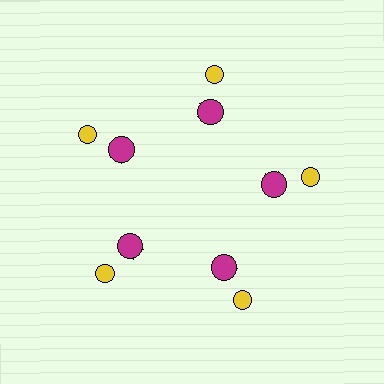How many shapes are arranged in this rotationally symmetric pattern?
There are 15 shapes, arranged in 5 groups of 3.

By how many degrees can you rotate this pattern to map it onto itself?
The pattern maps onto itself every 72 degrees of rotation.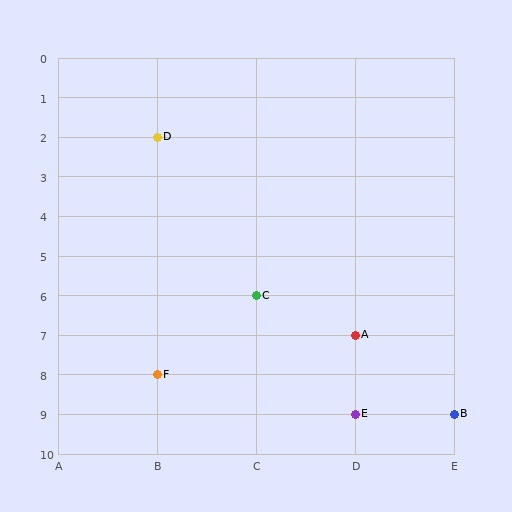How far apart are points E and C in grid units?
Points E and C are 1 column and 3 rows apart (about 3.2 grid units diagonally).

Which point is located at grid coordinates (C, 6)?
Point C is at (C, 6).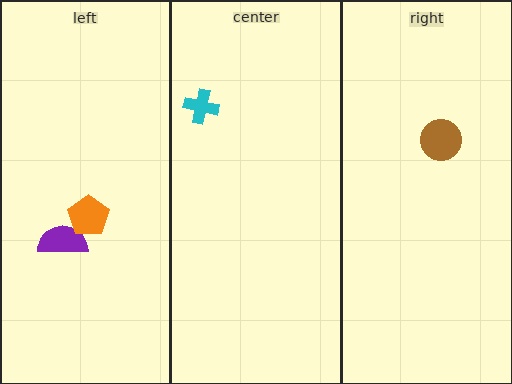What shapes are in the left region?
The purple semicircle, the orange pentagon.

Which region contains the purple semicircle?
The left region.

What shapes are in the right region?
The brown circle.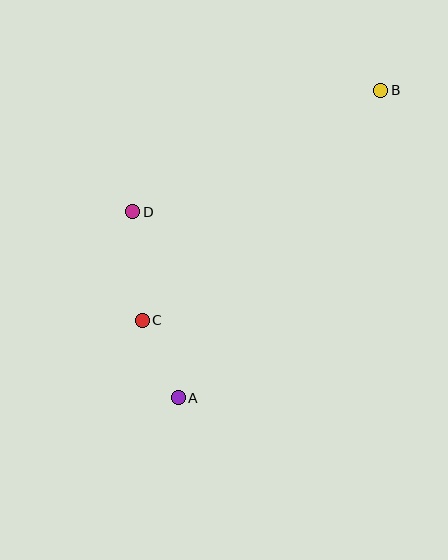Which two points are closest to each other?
Points A and C are closest to each other.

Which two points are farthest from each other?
Points A and B are farthest from each other.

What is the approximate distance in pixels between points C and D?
The distance between C and D is approximately 109 pixels.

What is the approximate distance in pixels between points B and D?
The distance between B and D is approximately 276 pixels.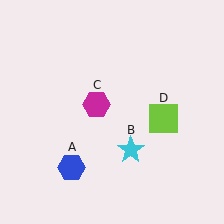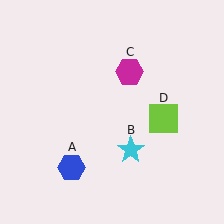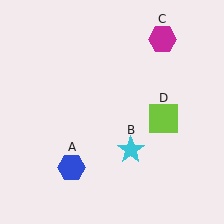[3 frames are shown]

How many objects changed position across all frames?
1 object changed position: magenta hexagon (object C).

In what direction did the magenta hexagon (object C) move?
The magenta hexagon (object C) moved up and to the right.